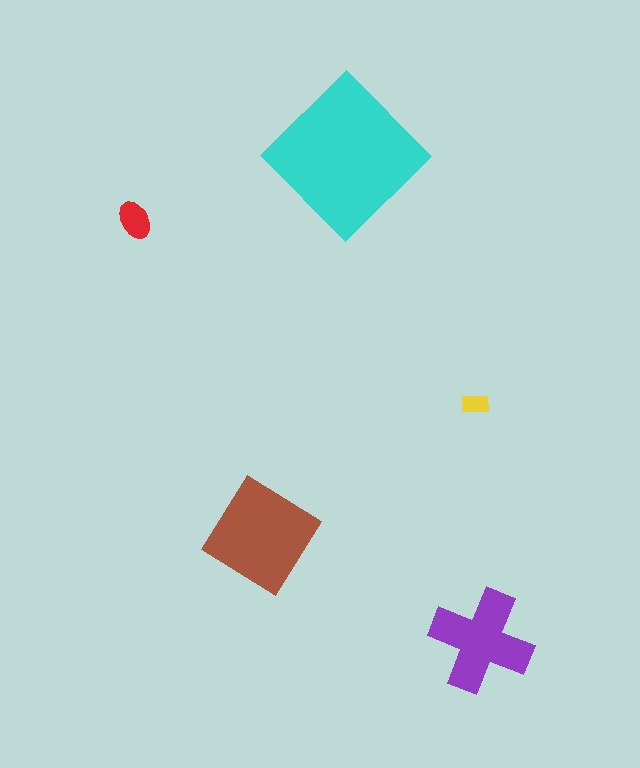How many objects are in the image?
There are 5 objects in the image.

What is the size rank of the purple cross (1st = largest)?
3rd.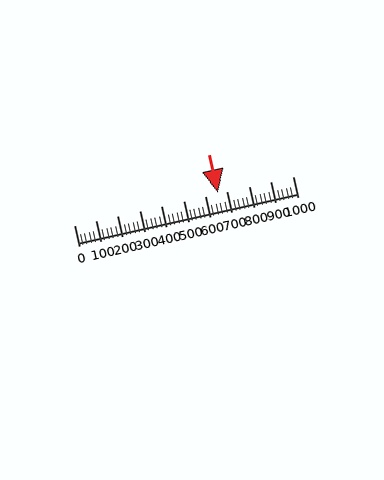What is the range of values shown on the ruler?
The ruler shows values from 0 to 1000.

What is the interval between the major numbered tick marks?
The major tick marks are spaced 100 units apart.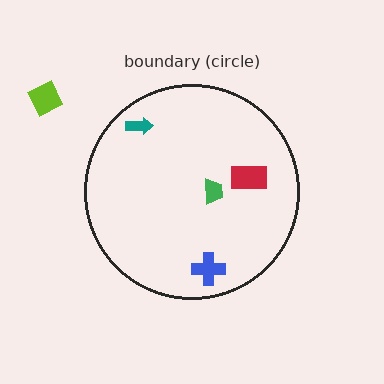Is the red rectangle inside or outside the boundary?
Inside.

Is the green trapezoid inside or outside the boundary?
Inside.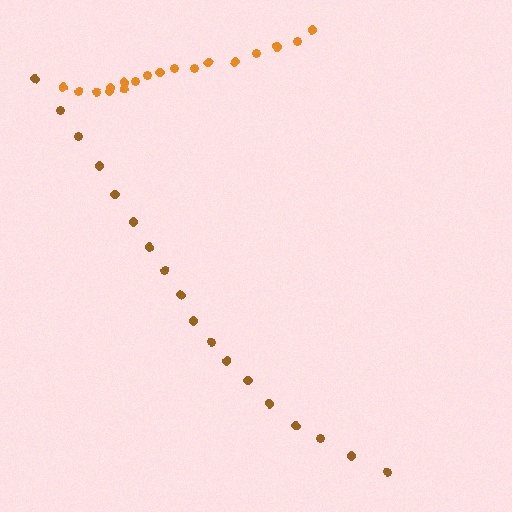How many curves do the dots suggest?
There are 2 distinct paths.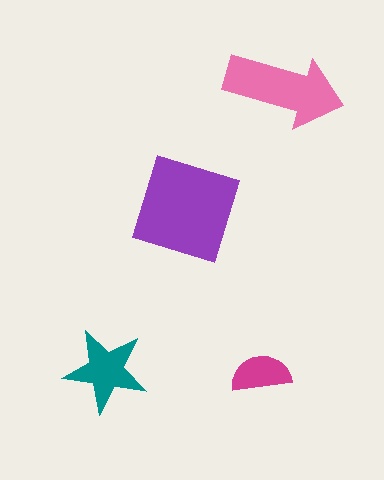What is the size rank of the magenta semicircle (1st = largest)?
4th.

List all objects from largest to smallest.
The purple diamond, the pink arrow, the teal star, the magenta semicircle.